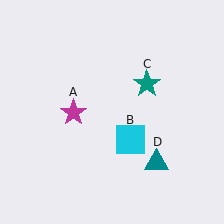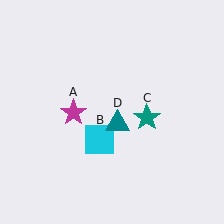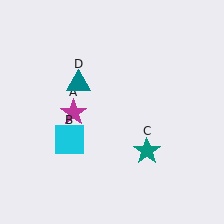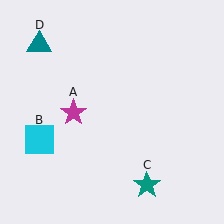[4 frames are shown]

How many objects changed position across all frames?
3 objects changed position: cyan square (object B), teal star (object C), teal triangle (object D).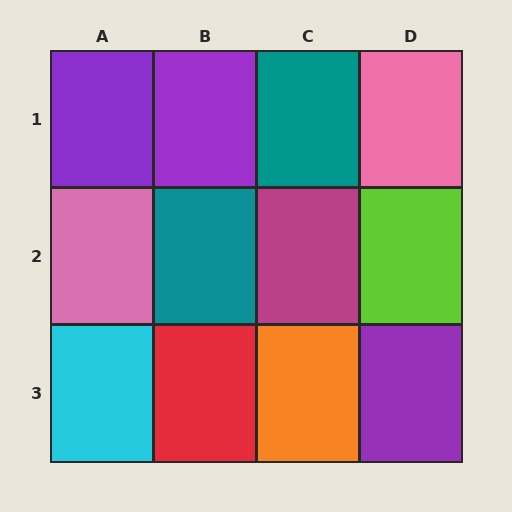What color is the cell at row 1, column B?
Purple.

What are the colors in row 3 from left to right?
Cyan, red, orange, purple.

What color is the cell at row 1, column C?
Teal.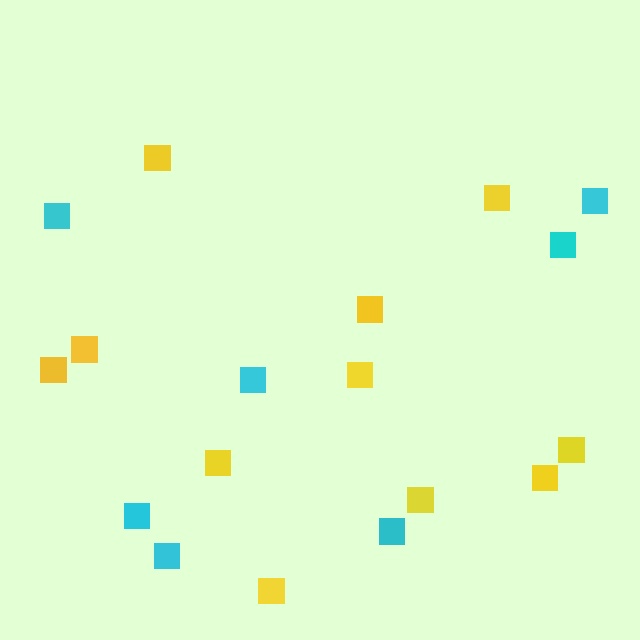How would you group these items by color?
There are 2 groups: one group of cyan squares (7) and one group of yellow squares (11).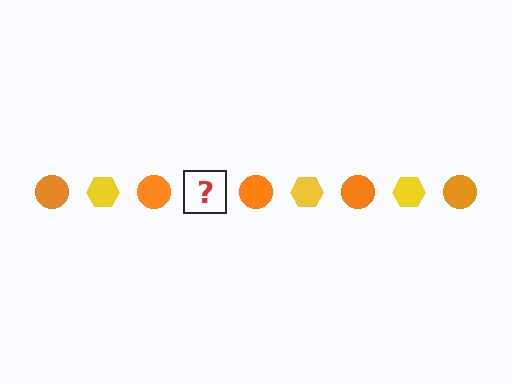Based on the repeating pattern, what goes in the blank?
The blank should be a yellow hexagon.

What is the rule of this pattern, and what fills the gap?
The rule is that the pattern alternates between orange circle and yellow hexagon. The gap should be filled with a yellow hexagon.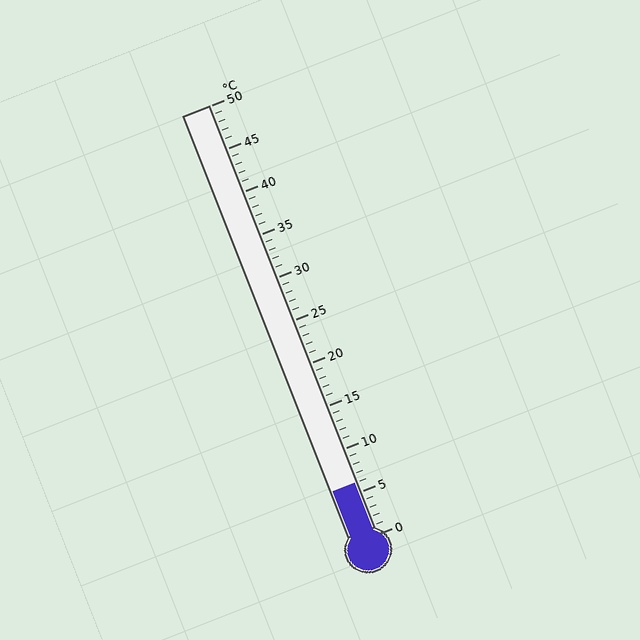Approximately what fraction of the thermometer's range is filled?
The thermometer is filled to approximately 10% of its range.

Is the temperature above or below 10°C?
The temperature is below 10°C.